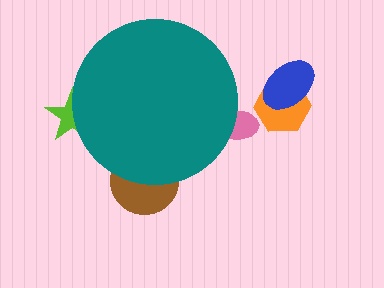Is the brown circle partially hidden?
Yes, the brown circle is partially hidden behind the teal circle.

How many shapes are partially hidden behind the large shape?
3 shapes are partially hidden.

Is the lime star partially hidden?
Yes, the lime star is partially hidden behind the teal circle.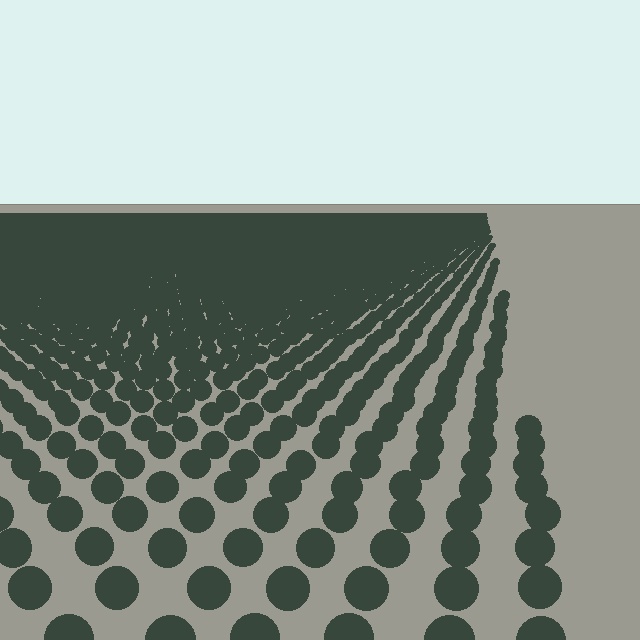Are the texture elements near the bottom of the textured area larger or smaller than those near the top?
Larger. Near the bottom, elements are closer to the viewer and appear at a bigger on-screen size.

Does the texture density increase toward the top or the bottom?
Density increases toward the top.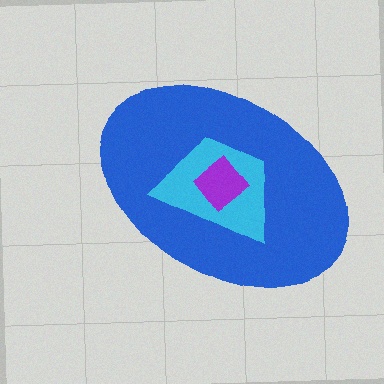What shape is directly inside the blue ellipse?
The cyan trapezoid.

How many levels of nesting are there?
3.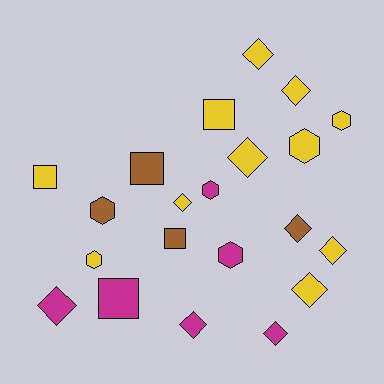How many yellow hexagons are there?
There are 3 yellow hexagons.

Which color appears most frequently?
Yellow, with 11 objects.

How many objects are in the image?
There are 21 objects.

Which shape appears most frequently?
Diamond, with 10 objects.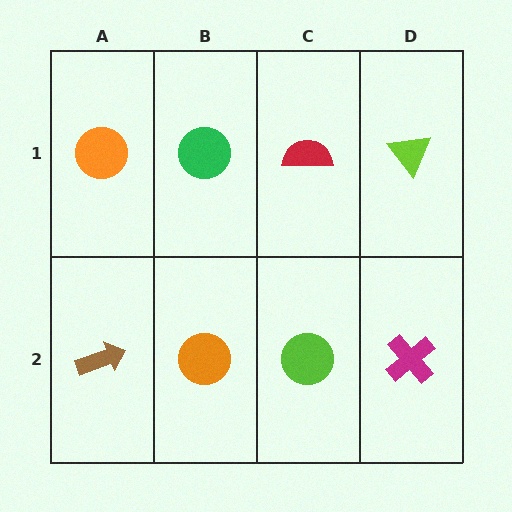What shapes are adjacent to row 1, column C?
A lime circle (row 2, column C), a green circle (row 1, column B), a lime triangle (row 1, column D).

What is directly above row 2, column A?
An orange circle.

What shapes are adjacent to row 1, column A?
A brown arrow (row 2, column A), a green circle (row 1, column B).